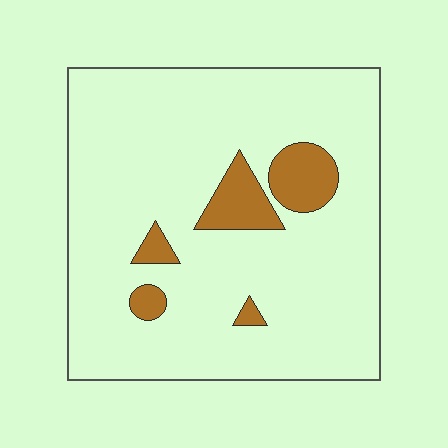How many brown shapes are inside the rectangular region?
5.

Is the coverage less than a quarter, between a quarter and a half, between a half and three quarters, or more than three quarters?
Less than a quarter.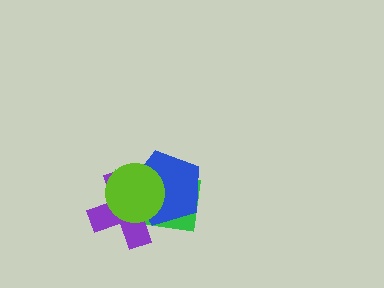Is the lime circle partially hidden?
No, no other shape covers it.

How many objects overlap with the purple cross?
3 objects overlap with the purple cross.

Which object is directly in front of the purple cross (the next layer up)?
The blue pentagon is directly in front of the purple cross.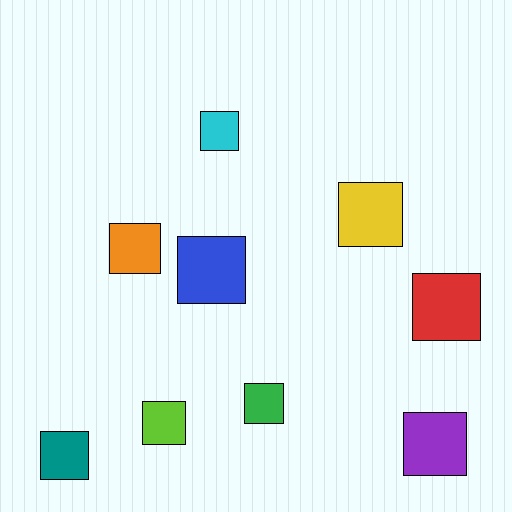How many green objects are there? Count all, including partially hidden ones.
There is 1 green object.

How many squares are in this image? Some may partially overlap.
There are 9 squares.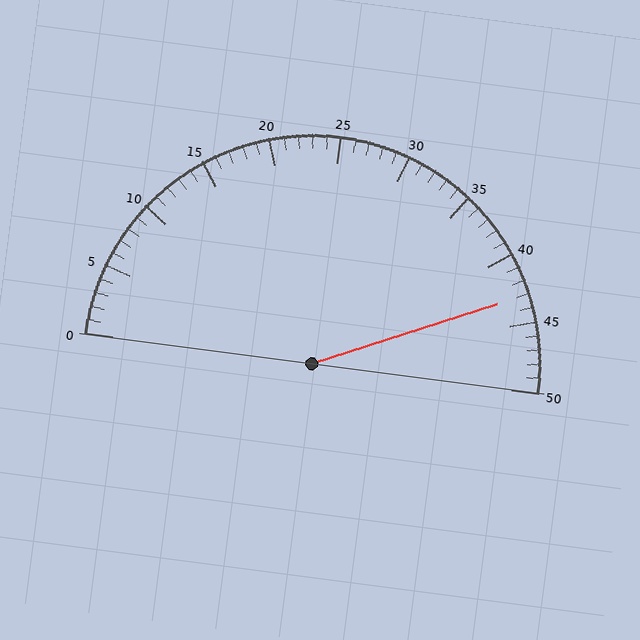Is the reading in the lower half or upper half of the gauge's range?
The reading is in the upper half of the range (0 to 50).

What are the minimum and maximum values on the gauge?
The gauge ranges from 0 to 50.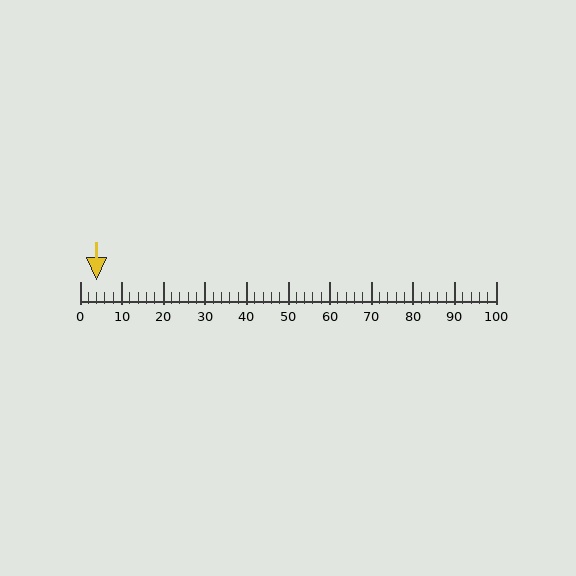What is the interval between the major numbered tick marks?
The major tick marks are spaced 10 units apart.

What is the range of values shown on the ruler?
The ruler shows values from 0 to 100.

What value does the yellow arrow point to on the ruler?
The yellow arrow points to approximately 4.